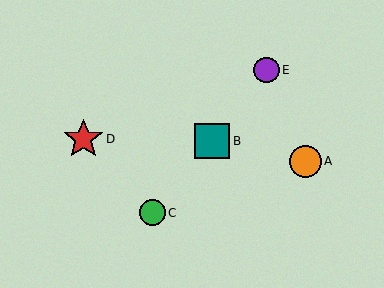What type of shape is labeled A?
Shape A is an orange circle.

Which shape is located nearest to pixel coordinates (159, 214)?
The green circle (labeled C) at (152, 213) is nearest to that location.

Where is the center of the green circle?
The center of the green circle is at (152, 213).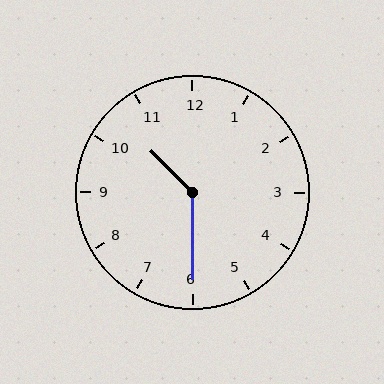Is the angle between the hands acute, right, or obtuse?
It is obtuse.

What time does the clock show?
10:30.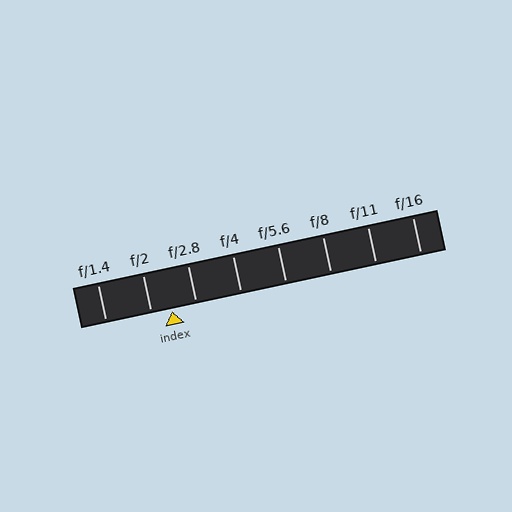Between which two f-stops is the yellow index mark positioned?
The index mark is between f/2 and f/2.8.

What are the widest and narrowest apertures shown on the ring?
The widest aperture shown is f/1.4 and the narrowest is f/16.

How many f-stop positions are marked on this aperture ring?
There are 8 f-stop positions marked.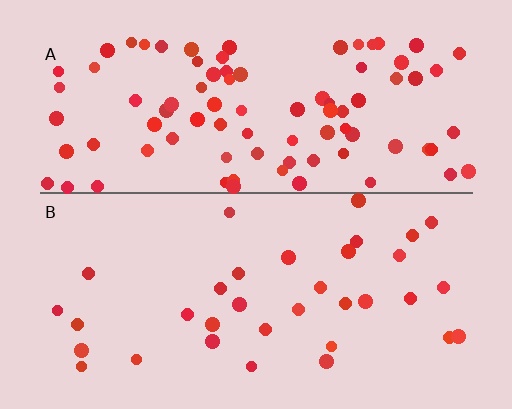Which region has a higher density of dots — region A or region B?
A (the top).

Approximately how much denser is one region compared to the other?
Approximately 2.6× — region A over region B.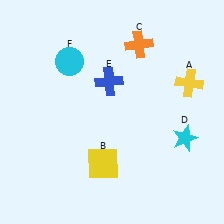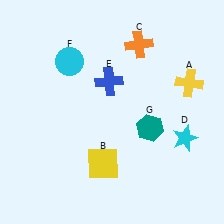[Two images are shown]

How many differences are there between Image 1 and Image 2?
There is 1 difference between the two images.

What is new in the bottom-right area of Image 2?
A teal hexagon (G) was added in the bottom-right area of Image 2.